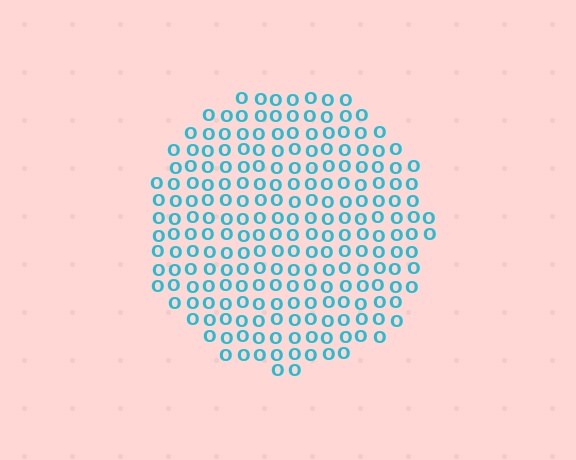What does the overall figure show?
The overall figure shows a circle.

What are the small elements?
The small elements are letter O's.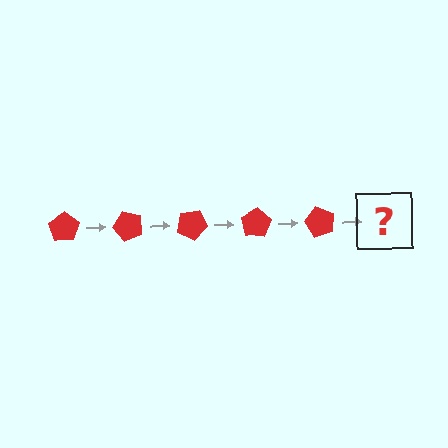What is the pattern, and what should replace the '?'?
The pattern is that the pentagon rotates 50 degrees each step. The '?' should be a red pentagon rotated 250 degrees.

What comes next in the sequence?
The next element should be a red pentagon rotated 250 degrees.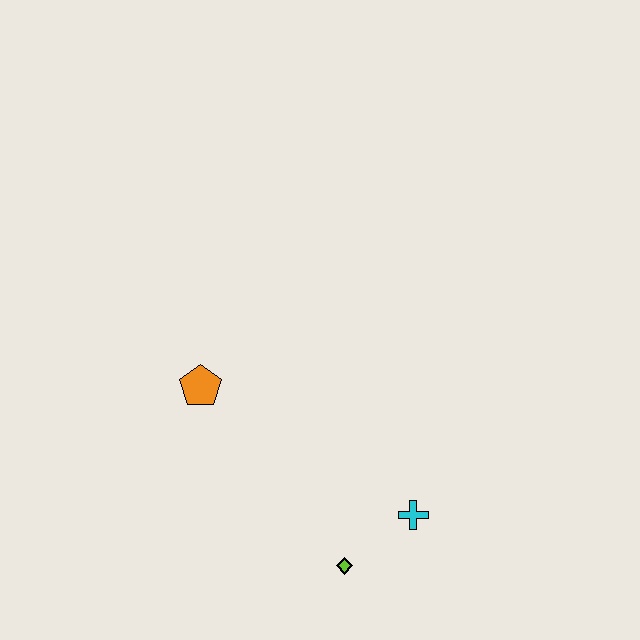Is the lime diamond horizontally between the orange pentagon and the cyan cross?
Yes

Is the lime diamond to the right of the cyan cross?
No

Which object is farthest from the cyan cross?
The orange pentagon is farthest from the cyan cross.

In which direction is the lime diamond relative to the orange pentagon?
The lime diamond is below the orange pentagon.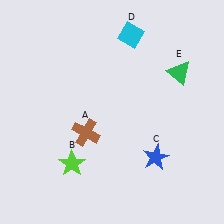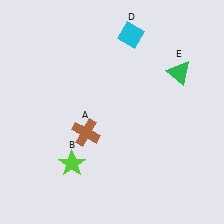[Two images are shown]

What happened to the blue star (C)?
The blue star (C) was removed in Image 2. It was in the bottom-right area of Image 1.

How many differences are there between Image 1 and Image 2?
There is 1 difference between the two images.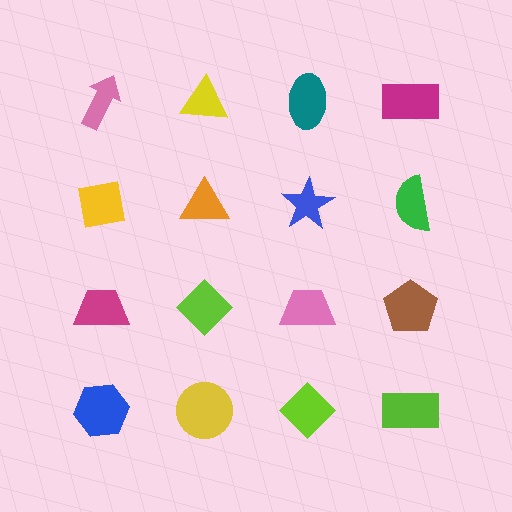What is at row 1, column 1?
A pink arrow.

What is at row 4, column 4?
A lime rectangle.